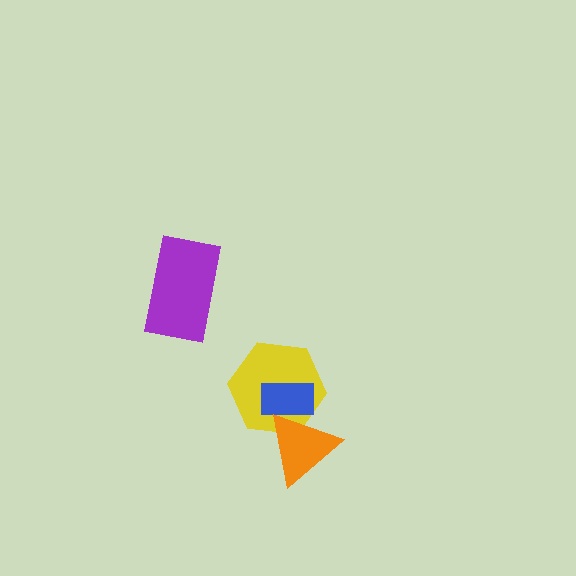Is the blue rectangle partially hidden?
Yes, it is partially covered by another shape.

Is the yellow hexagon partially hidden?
Yes, it is partially covered by another shape.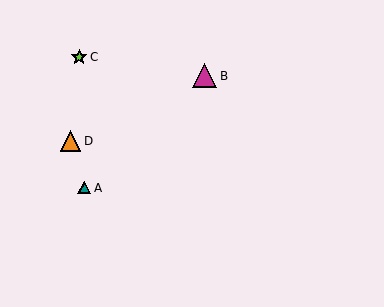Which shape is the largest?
The magenta triangle (labeled B) is the largest.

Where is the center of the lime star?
The center of the lime star is at (79, 57).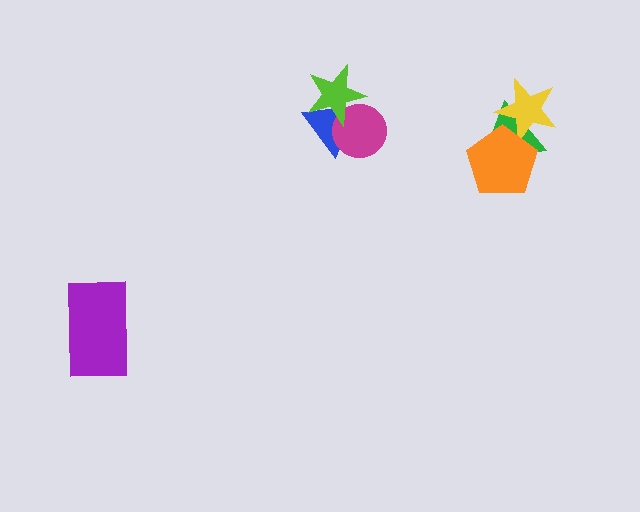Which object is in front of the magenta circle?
The lime star is in front of the magenta circle.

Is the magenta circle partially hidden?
Yes, it is partially covered by another shape.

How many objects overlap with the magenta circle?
2 objects overlap with the magenta circle.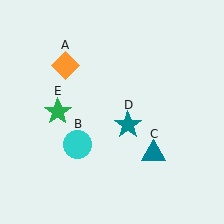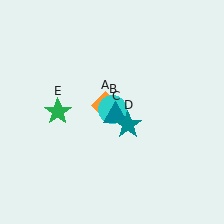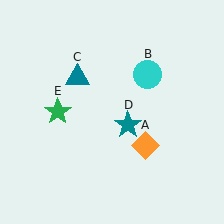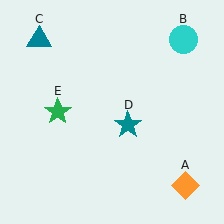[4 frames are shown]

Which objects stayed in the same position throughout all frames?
Teal star (object D) and green star (object E) remained stationary.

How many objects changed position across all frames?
3 objects changed position: orange diamond (object A), cyan circle (object B), teal triangle (object C).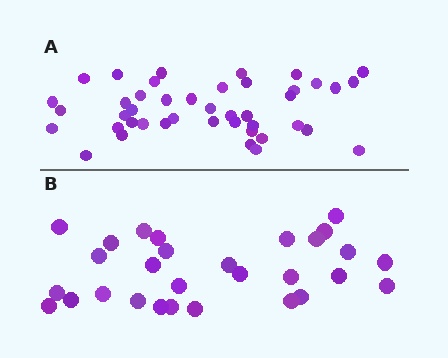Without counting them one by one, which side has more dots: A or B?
Region A (the top region) has more dots.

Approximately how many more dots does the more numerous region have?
Region A has approximately 15 more dots than region B.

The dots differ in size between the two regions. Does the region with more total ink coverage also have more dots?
No. Region B has more total ink coverage because its dots are larger, but region A actually contains more individual dots. Total area can be misleading — the number of items is what matters here.